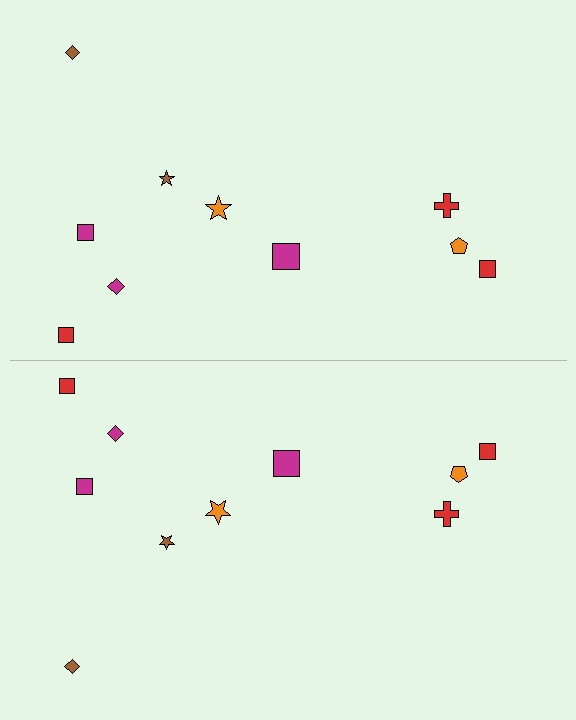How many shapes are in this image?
There are 20 shapes in this image.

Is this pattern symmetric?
Yes, this pattern has bilateral (reflection) symmetry.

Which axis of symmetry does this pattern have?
The pattern has a horizontal axis of symmetry running through the center of the image.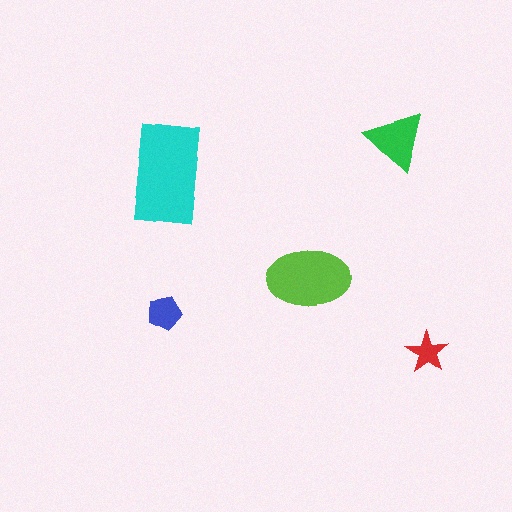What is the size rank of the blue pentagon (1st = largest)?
4th.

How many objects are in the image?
There are 5 objects in the image.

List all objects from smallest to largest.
The red star, the blue pentagon, the green triangle, the lime ellipse, the cyan rectangle.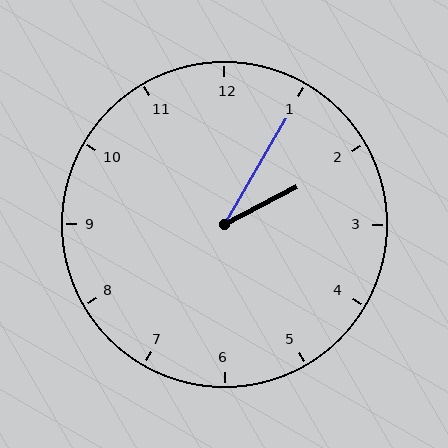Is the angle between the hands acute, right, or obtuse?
It is acute.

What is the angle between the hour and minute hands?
Approximately 32 degrees.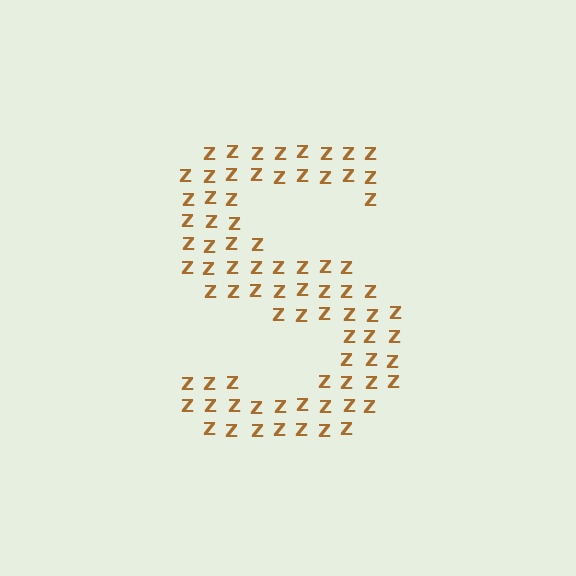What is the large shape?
The large shape is the letter S.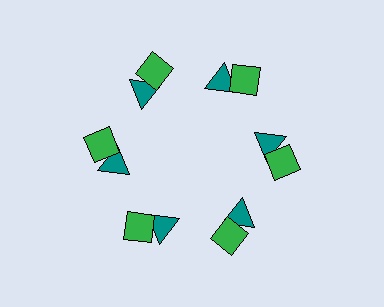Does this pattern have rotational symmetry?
Yes, this pattern has 6-fold rotational symmetry. It looks the same after rotating 60 degrees around the center.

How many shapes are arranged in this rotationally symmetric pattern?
There are 12 shapes, arranged in 6 groups of 2.